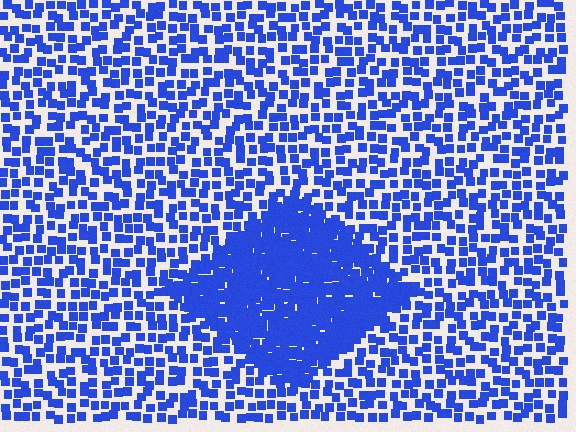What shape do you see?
I see a diamond.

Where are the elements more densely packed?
The elements are more densely packed inside the diamond boundary.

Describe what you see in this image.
The image contains small blue elements arranged at two different densities. A diamond-shaped region is visible where the elements are more densely packed than the surrounding area.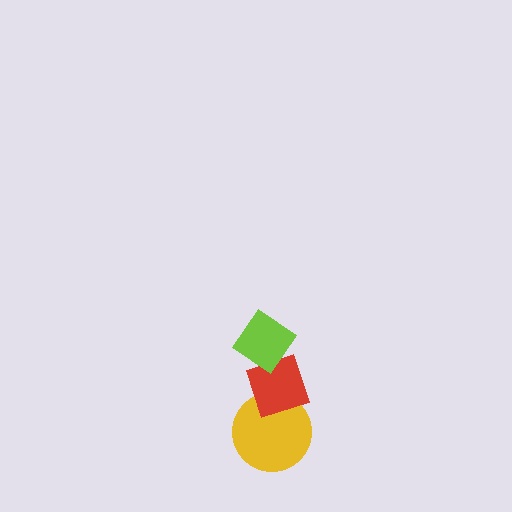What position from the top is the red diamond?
The red diamond is 2nd from the top.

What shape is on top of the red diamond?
The lime diamond is on top of the red diamond.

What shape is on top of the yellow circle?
The red diamond is on top of the yellow circle.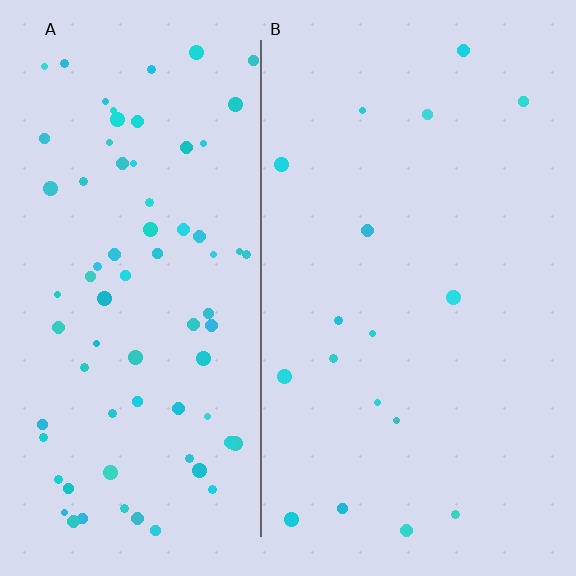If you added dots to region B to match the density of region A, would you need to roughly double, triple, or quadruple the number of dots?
Approximately quadruple.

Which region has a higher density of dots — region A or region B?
A (the left).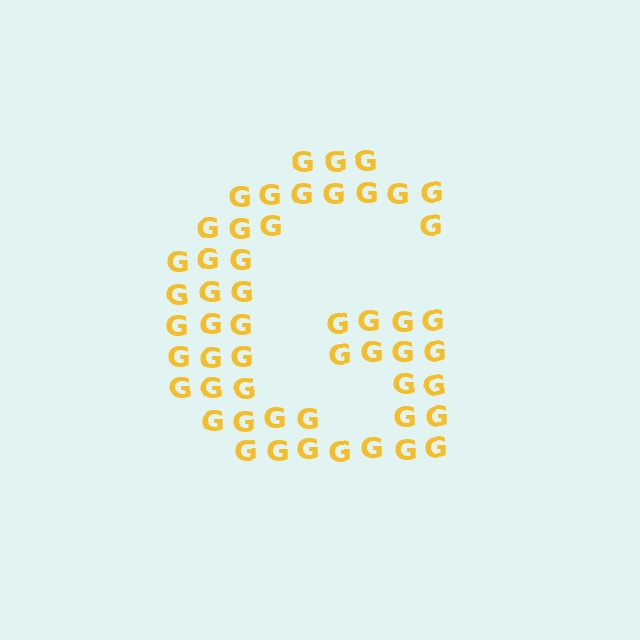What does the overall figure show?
The overall figure shows the letter G.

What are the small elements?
The small elements are letter G's.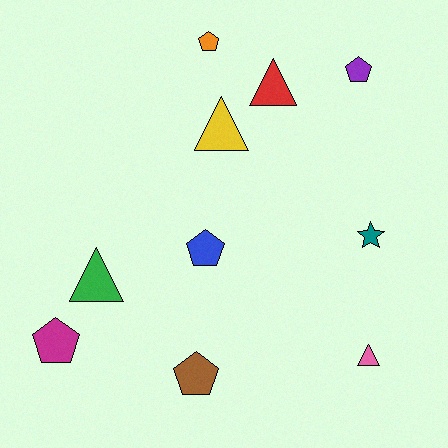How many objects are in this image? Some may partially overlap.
There are 10 objects.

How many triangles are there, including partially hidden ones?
There are 4 triangles.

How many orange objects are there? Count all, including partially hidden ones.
There is 1 orange object.